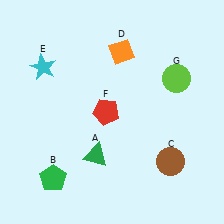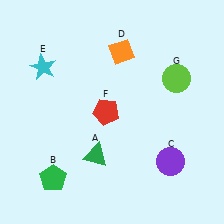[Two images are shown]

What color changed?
The circle (C) changed from brown in Image 1 to purple in Image 2.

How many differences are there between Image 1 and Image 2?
There is 1 difference between the two images.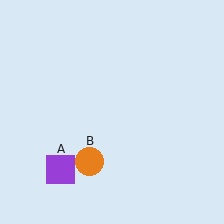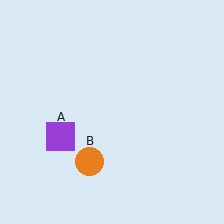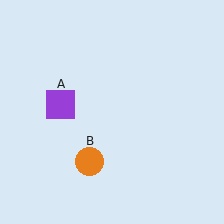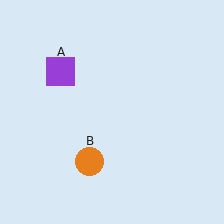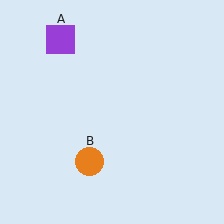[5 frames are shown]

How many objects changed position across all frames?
1 object changed position: purple square (object A).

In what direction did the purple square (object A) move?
The purple square (object A) moved up.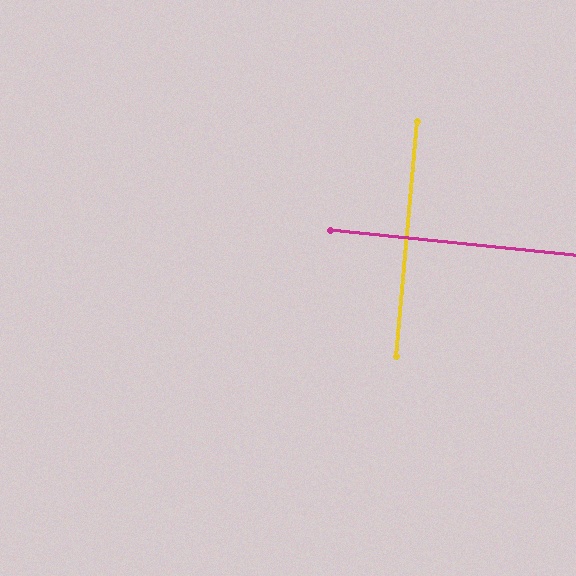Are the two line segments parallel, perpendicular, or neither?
Perpendicular — they meet at approximately 89°.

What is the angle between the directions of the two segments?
Approximately 89 degrees.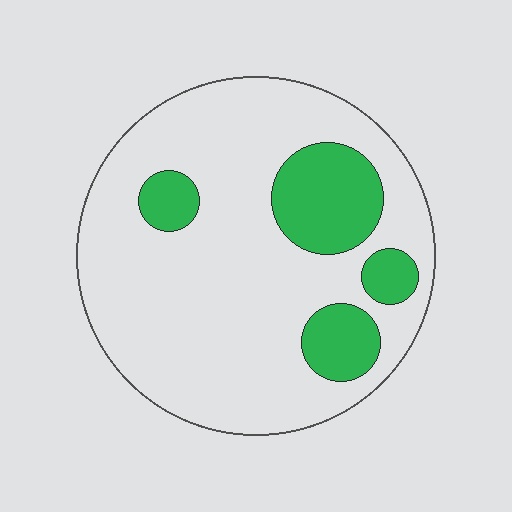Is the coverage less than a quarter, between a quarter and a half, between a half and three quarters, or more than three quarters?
Less than a quarter.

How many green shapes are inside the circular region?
4.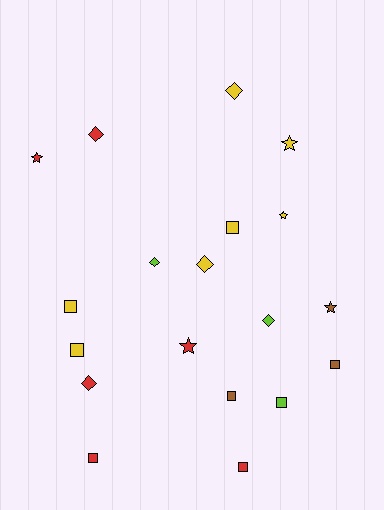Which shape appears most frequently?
Square, with 8 objects.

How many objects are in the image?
There are 19 objects.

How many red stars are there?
There are 2 red stars.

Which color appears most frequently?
Yellow, with 7 objects.